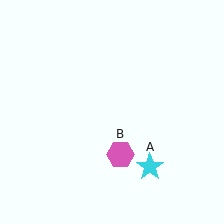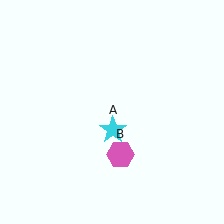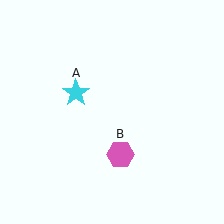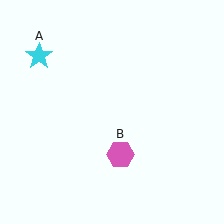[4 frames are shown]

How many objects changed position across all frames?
1 object changed position: cyan star (object A).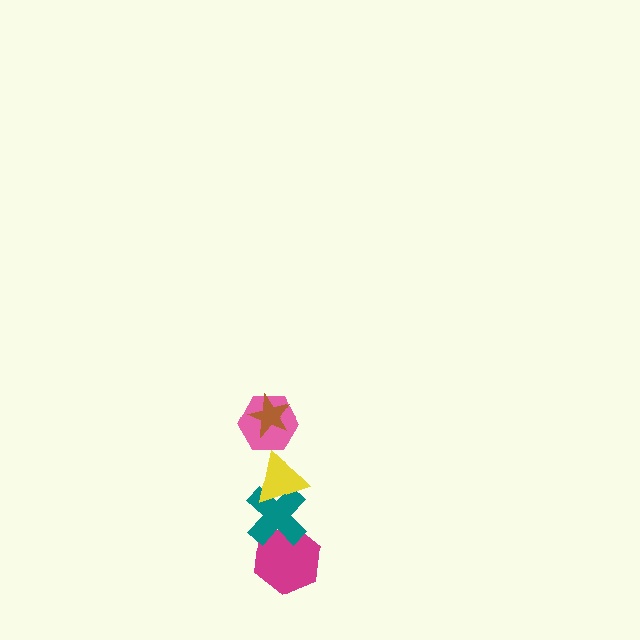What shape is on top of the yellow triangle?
The pink hexagon is on top of the yellow triangle.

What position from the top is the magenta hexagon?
The magenta hexagon is 5th from the top.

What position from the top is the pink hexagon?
The pink hexagon is 2nd from the top.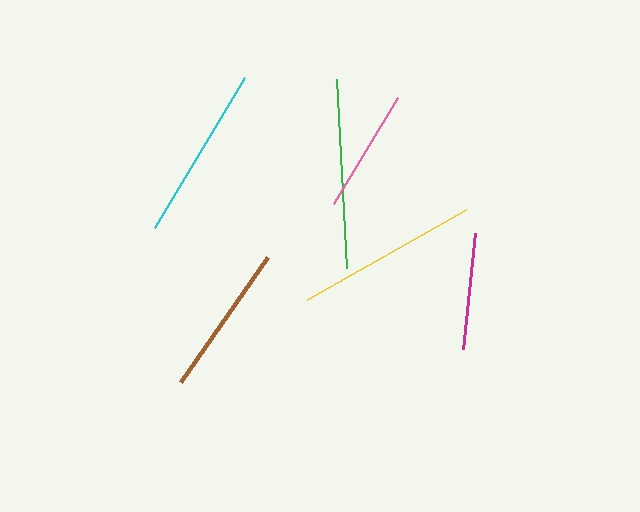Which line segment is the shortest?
The magenta line is the shortest at approximately 117 pixels.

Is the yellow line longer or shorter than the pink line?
The yellow line is longer than the pink line.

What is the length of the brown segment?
The brown segment is approximately 153 pixels long.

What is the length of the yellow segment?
The yellow segment is approximately 183 pixels long.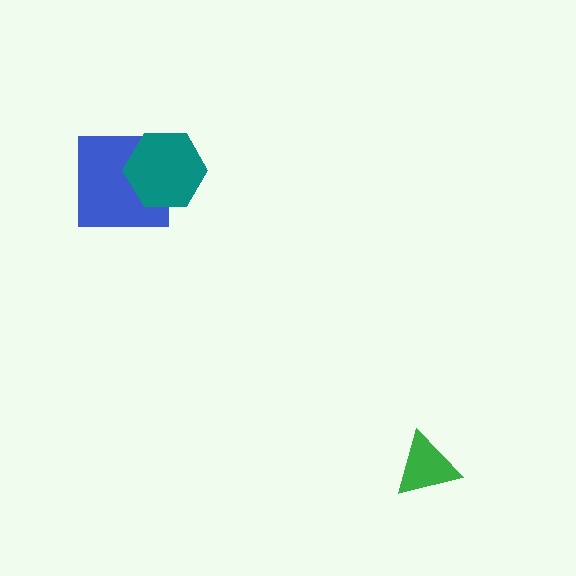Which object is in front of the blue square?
The teal hexagon is in front of the blue square.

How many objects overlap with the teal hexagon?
1 object overlaps with the teal hexagon.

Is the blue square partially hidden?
Yes, it is partially covered by another shape.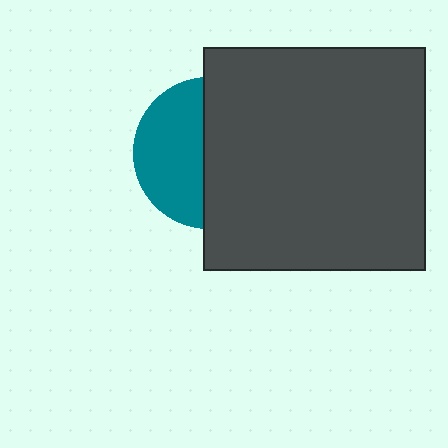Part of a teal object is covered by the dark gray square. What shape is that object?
It is a circle.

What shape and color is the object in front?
The object in front is a dark gray square.